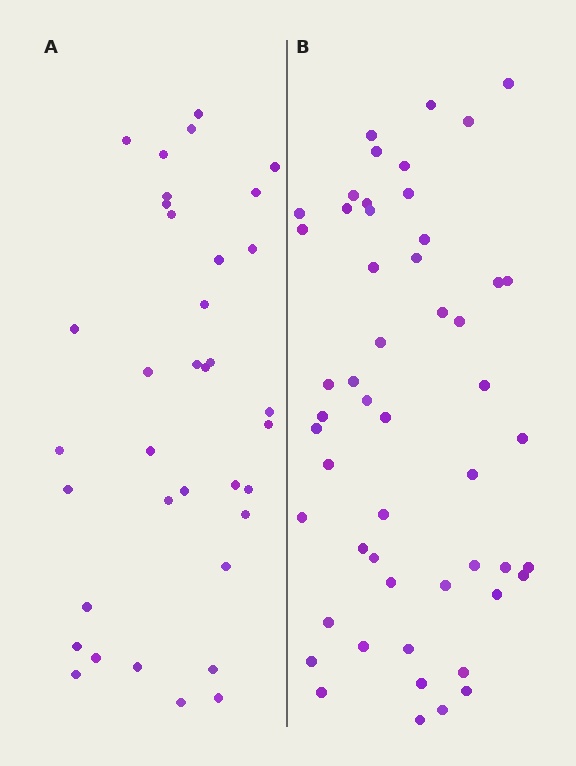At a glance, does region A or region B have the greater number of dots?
Region B (the right region) has more dots.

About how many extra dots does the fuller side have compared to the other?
Region B has approximately 15 more dots than region A.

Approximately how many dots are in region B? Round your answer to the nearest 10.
About 50 dots. (The exact count is 52, which rounds to 50.)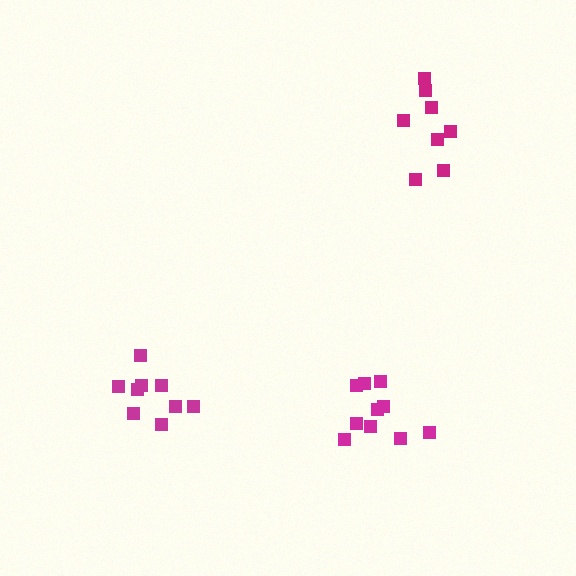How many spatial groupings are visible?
There are 3 spatial groupings.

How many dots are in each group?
Group 1: 10 dots, Group 2: 9 dots, Group 3: 8 dots (27 total).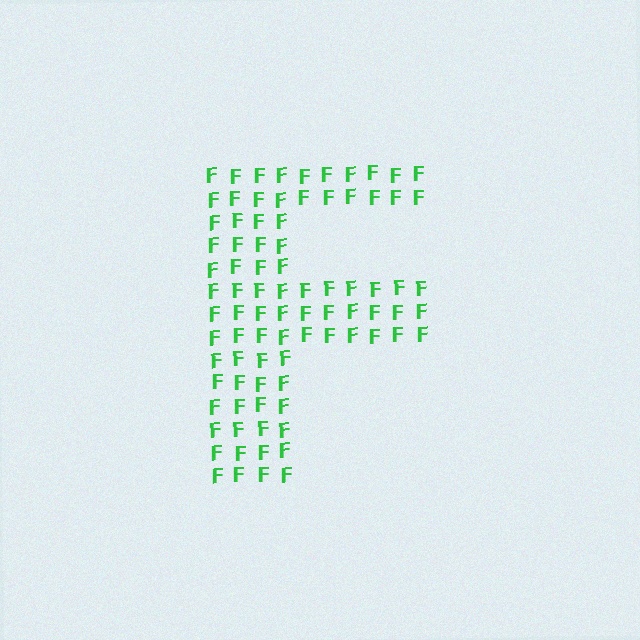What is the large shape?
The large shape is the letter F.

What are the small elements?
The small elements are letter F's.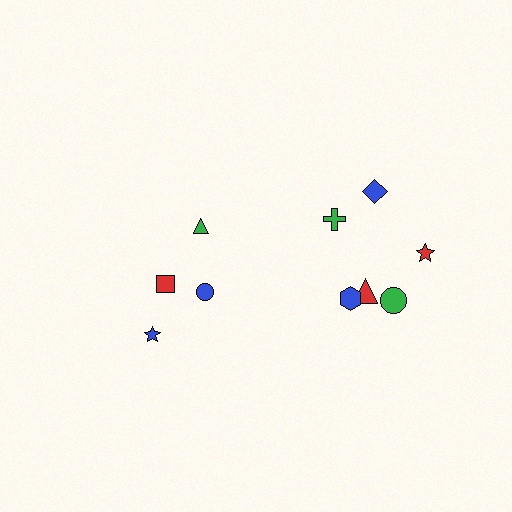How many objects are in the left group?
There are 4 objects.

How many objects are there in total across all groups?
There are 10 objects.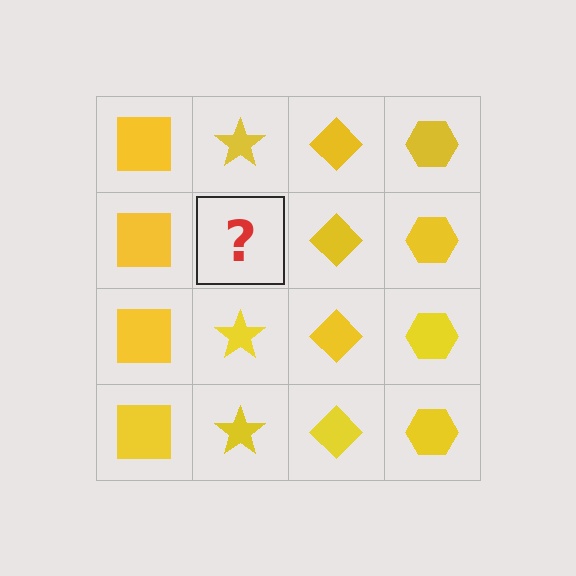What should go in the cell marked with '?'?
The missing cell should contain a yellow star.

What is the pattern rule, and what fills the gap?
The rule is that each column has a consistent shape. The gap should be filled with a yellow star.